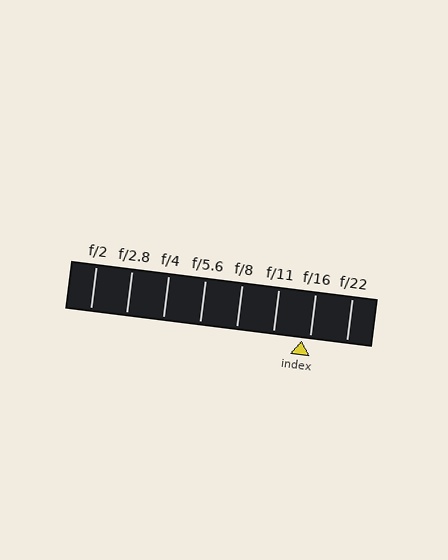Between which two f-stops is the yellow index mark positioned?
The index mark is between f/11 and f/16.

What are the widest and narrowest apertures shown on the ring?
The widest aperture shown is f/2 and the narrowest is f/22.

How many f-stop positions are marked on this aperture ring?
There are 8 f-stop positions marked.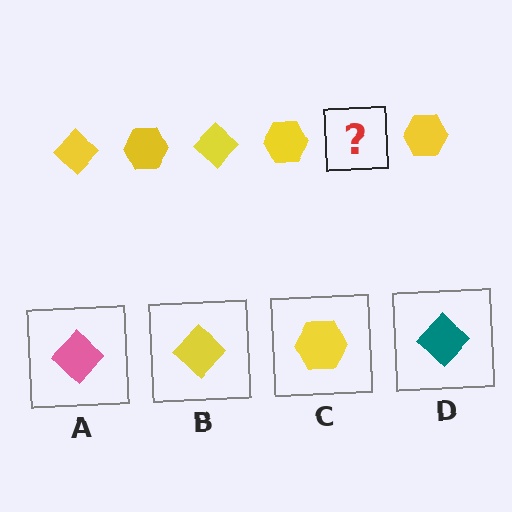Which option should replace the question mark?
Option B.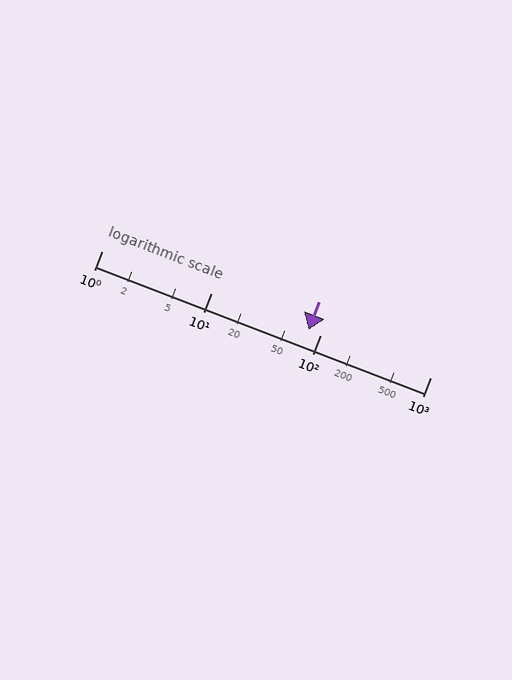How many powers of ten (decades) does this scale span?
The scale spans 3 decades, from 1 to 1000.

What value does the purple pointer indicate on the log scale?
The pointer indicates approximately 77.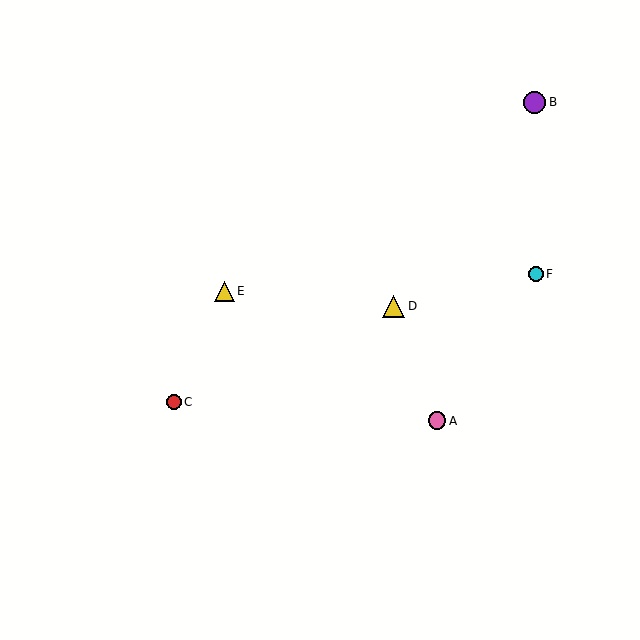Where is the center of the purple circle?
The center of the purple circle is at (535, 102).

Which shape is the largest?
The purple circle (labeled B) is the largest.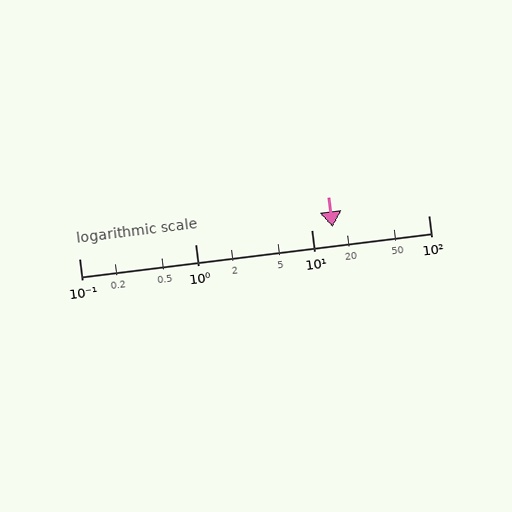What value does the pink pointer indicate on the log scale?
The pointer indicates approximately 15.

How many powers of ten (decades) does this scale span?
The scale spans 3 decades, from 0.1 to 100.